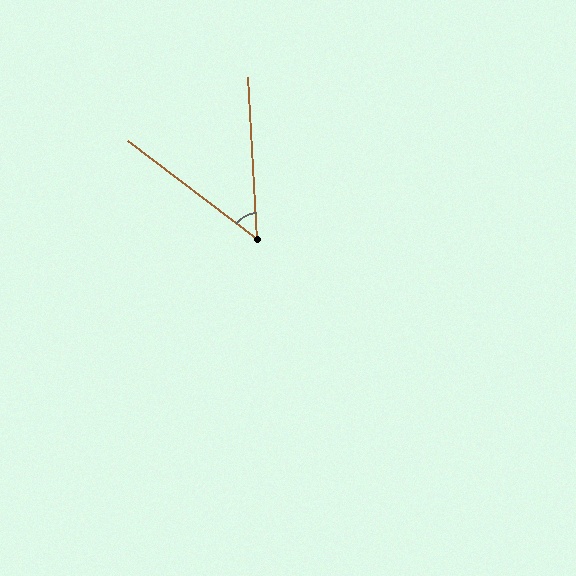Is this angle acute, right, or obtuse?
It is acute.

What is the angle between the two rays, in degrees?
Approximately 49 degrees.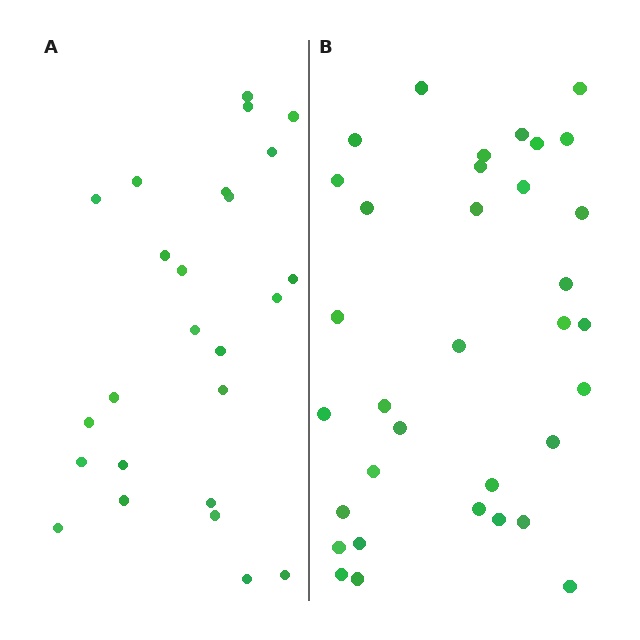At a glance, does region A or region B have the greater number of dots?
Region B (the right region) has more dots.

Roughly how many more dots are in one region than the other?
Region B has roughly 8 or so more dots than region A.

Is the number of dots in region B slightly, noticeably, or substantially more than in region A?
Region B has noticeably more, but not dramatically so. The ratio is roughly 1.4 to 1.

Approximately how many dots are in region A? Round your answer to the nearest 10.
About 20 dots. (The exact count is 25, which rounds to 20.)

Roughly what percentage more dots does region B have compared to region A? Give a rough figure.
About 35% more.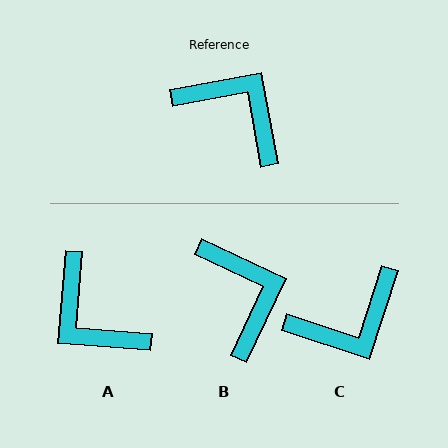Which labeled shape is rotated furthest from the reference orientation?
A, about 165 degrees away.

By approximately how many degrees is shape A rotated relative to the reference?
Approximately 165 degrees counter-clockwise.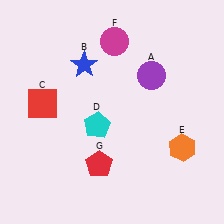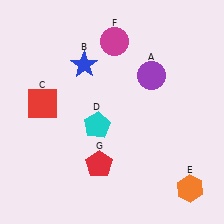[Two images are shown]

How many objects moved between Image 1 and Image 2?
1 object moved between the two images.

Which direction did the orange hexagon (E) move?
The orange hexagon (E) moved down.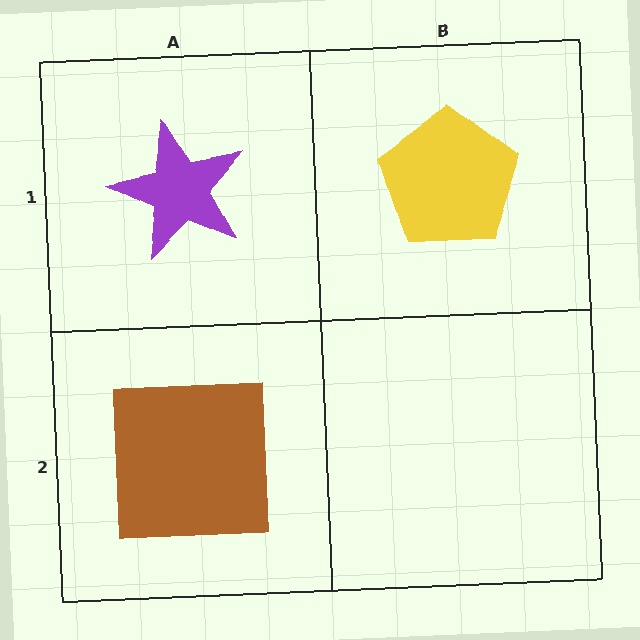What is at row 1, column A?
A purple star.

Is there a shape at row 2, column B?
No, that cell is empty.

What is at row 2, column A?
A brown square.